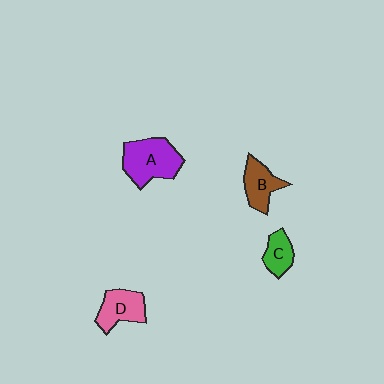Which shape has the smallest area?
Shape C (green).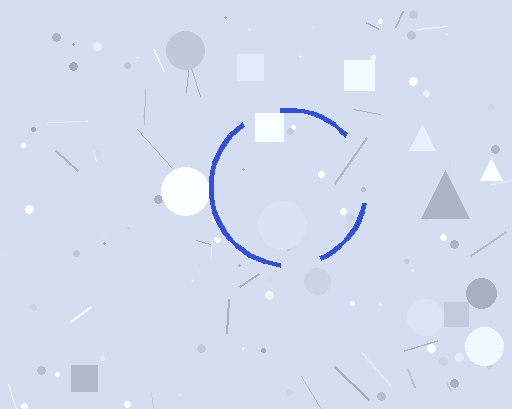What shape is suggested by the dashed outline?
The dashed outline suggests a circle.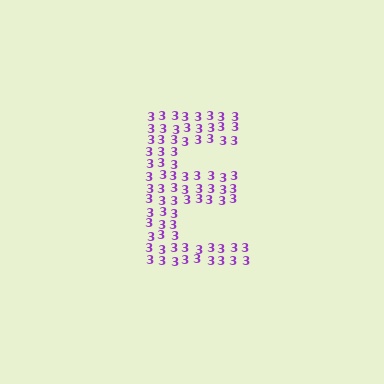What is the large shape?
The large shape is the letter E.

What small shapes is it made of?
It is made of small digit 3's.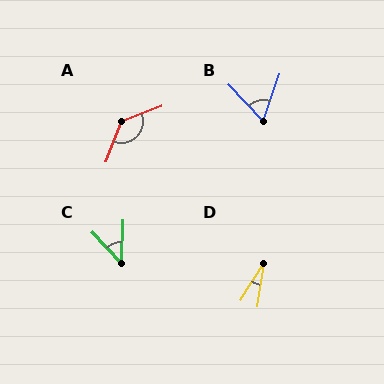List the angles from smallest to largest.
D (23°), C (44°), B (63°), A (132°).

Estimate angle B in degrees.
Approximately 63 degrees.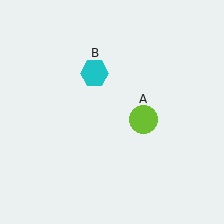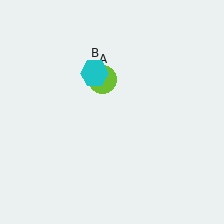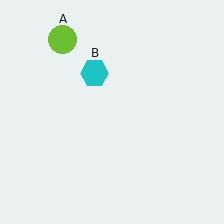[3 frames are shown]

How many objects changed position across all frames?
1 object changed position: lime circle (object A).